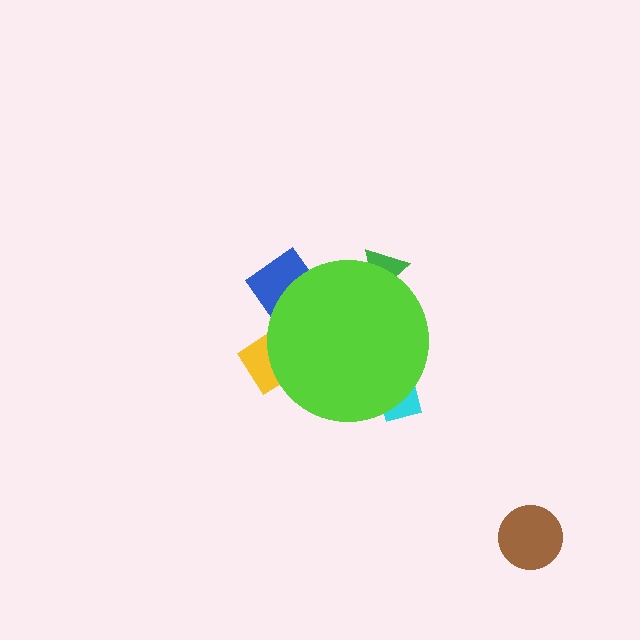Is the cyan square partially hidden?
Yes, the cyan square is partially hidden behind the lime circle.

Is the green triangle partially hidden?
Yes, the green triangle is partially hidden behind the lime circle.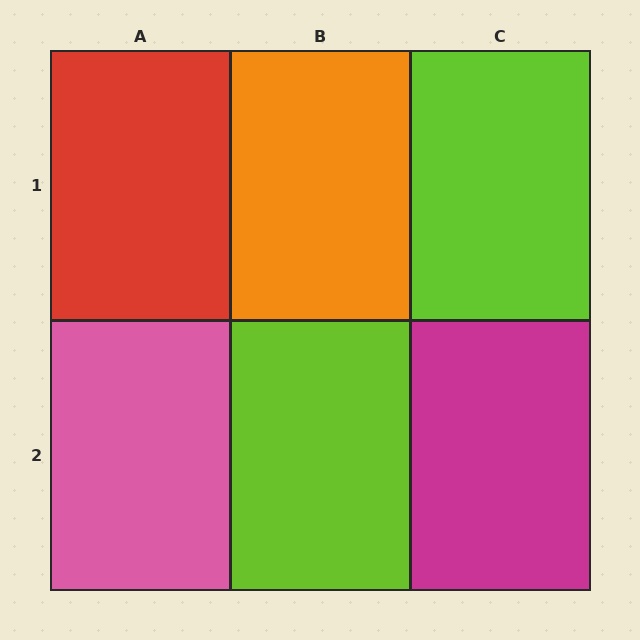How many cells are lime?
2 cells are lime.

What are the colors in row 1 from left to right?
Red, orange, lime.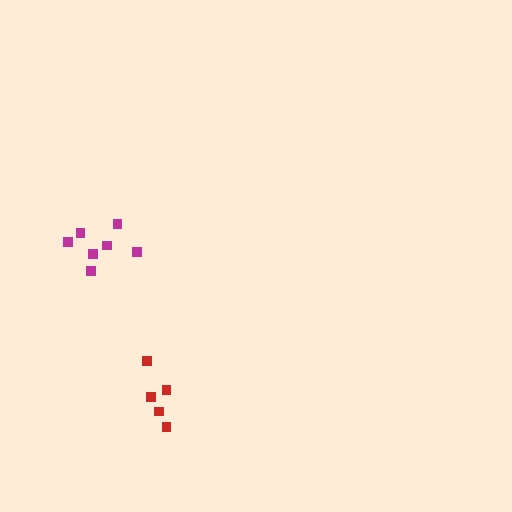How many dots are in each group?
Group 1: 7 dots, Group 2: 5 dots (12 total).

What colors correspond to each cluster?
The clusters are colored: magenta, red.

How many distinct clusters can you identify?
There are 2 distinct clusters.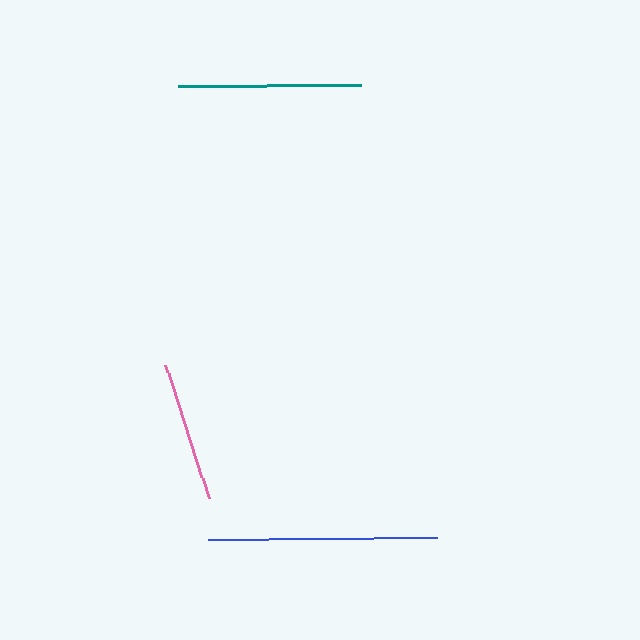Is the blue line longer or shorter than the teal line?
The blue line is longer than the teal line.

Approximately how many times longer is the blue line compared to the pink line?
The blue line is approximately 1.6 times the length of the pink line.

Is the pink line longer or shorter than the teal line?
The teal line is longer than the pink line.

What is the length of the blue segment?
The blue segment is approximately 229 pixels long.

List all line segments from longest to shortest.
From longest to shortest: blue, teal, pink.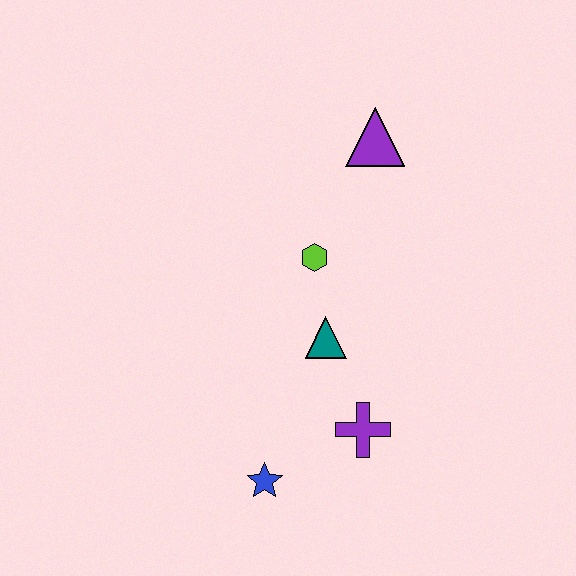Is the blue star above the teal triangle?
No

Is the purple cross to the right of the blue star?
Yes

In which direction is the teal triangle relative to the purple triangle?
The teal triangle is below the purple triangle.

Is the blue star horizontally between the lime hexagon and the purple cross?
No